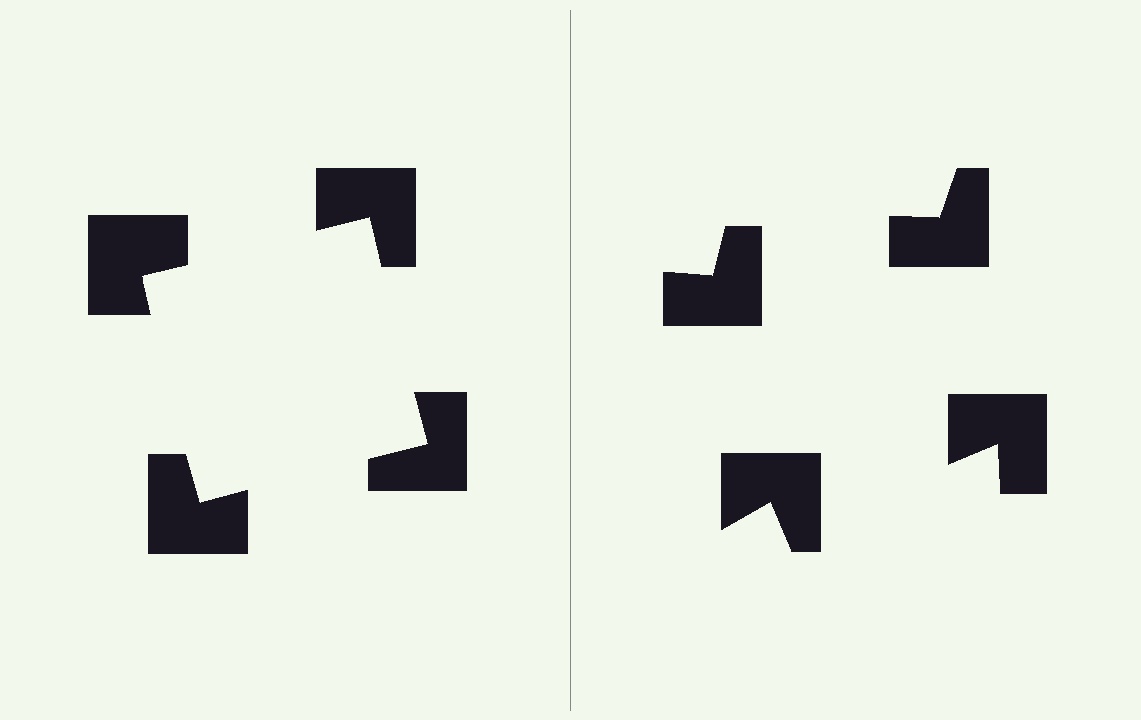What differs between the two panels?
The notched squares are positioned identically on both sides; only the wedge orientations differ. On the left they align to a square; on the right they are misaligned.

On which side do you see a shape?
An illusory square appears on the left side. On the right side the wedge cuts are rotated, so no coherent shape forms.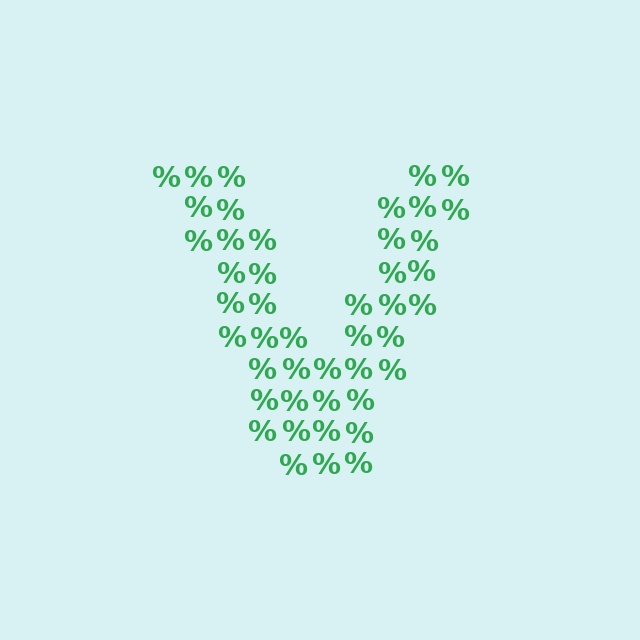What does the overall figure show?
The overall figure shows the letter V.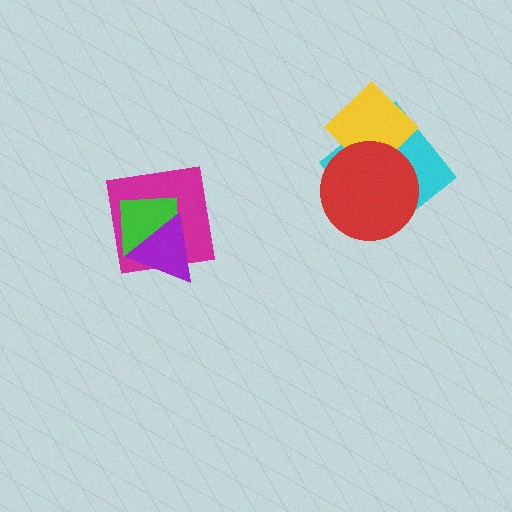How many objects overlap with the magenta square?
2 objects overlap with the magenta square.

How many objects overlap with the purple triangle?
2 objects overlap with the purple triangle.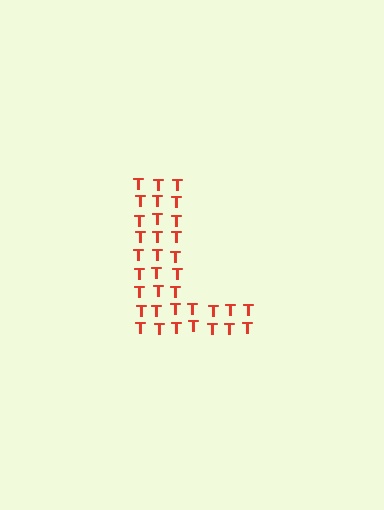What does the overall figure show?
The overall figure shows the letter L.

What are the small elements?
The small elements are letter T's.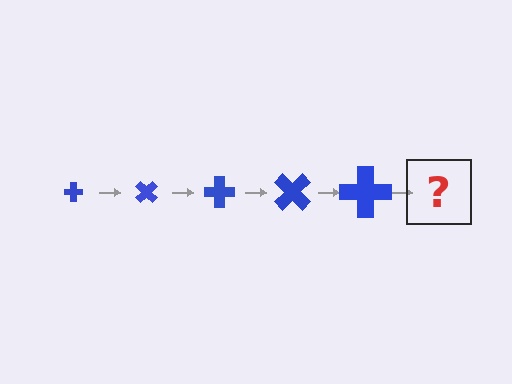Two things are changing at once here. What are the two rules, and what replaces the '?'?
The two rules are that the cross grows larger each step and it rotates 45 degrees each step. The '?' should be a cross, larger than the previous one and rotated 225 degrees from the start.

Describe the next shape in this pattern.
It should be a cross, larger than the previous one and rotated 225 degrees from the start.